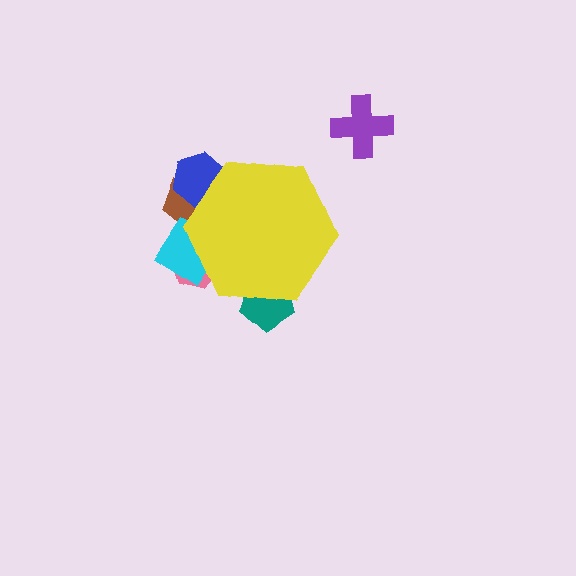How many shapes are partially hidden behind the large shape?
5 shapes are partially hidden.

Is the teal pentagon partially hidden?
Yes, the teal pentagon is partially hidden behind the yellow hexagon.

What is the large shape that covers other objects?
A yellow hexagon.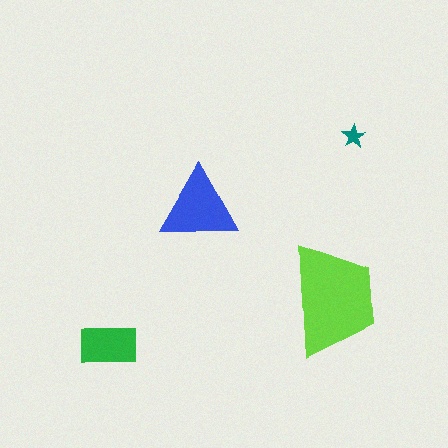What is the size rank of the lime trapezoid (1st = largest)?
1st.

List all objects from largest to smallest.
The lime trapezoid, the blue triangle, the green rectangle, the teal star.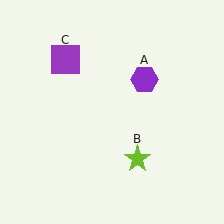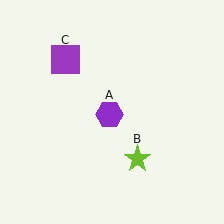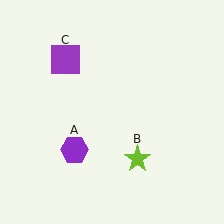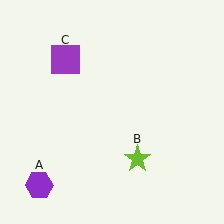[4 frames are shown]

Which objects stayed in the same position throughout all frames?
Lime star (object B) and purple square (object C) remained stationary.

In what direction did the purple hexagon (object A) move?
The purple hexagon (object A) moved down and to the left.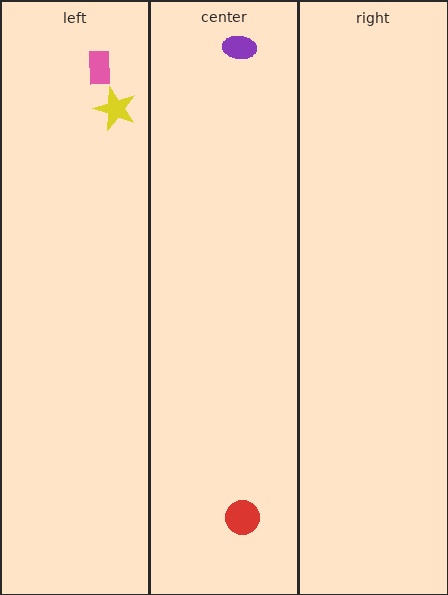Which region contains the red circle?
The center region.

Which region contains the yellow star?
The left region.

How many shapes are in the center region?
2.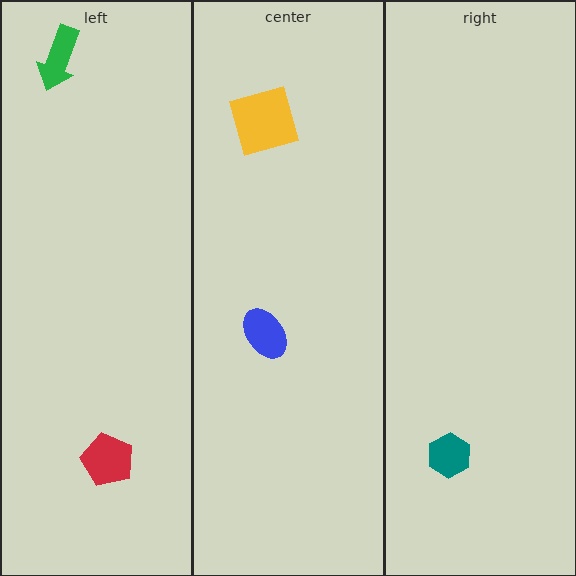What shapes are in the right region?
The teal hexagon.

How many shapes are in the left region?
2.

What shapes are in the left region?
The red pentagon, the green arrow.